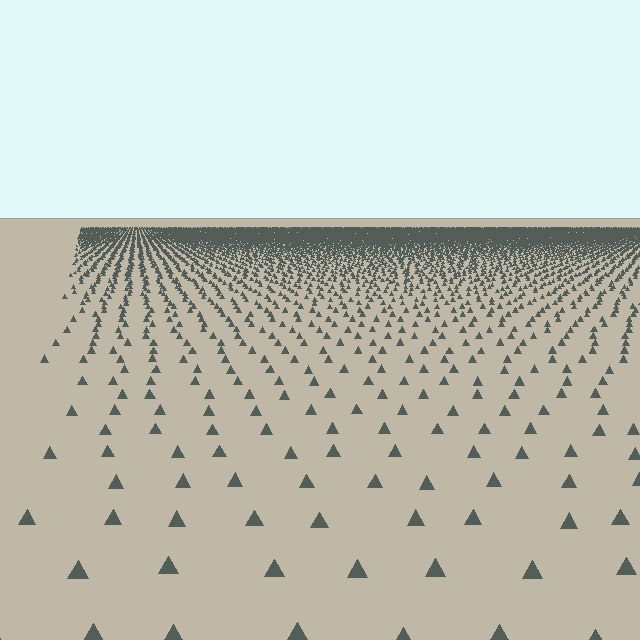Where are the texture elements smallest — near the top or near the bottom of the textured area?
Near the top.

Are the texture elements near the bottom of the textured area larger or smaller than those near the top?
Larger. Near the bottom, elements are closer to the viewer and appear at a bigger on-screen size.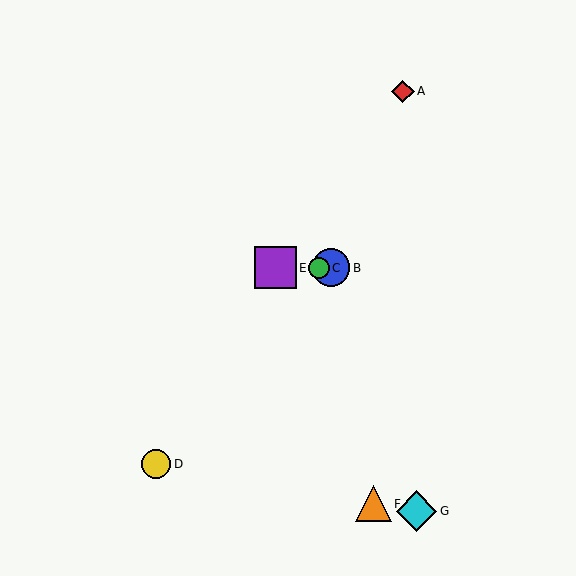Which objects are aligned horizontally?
Objects B, C, E are aligned horizontally.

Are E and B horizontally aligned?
Yes, both are at y≈268.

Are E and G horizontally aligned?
No, E is at y≈268 and G is at y≈511.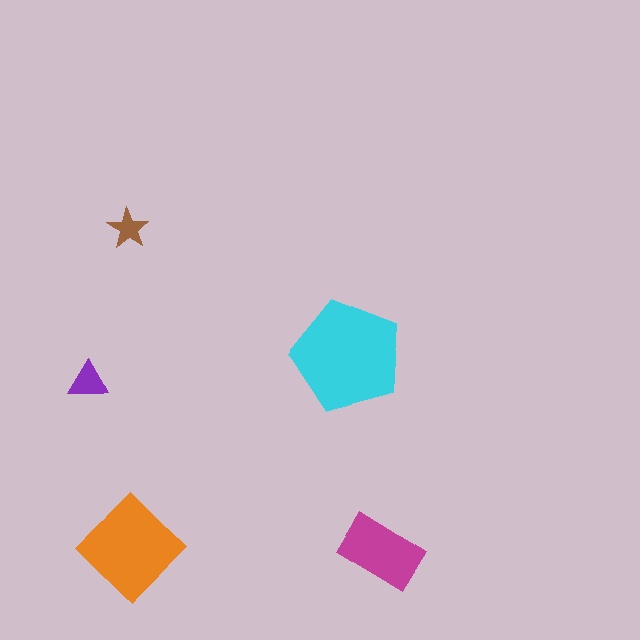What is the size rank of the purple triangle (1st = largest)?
4th.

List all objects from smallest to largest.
The brown star, the purple triangle, the magenta rectangle, the orange diamond, the cyan pentagon.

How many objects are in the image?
There are 5 objects in the image.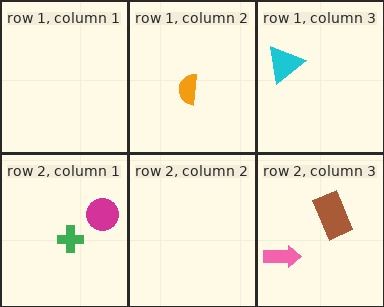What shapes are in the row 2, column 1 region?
The green cross, the magenta circle.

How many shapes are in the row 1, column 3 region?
1.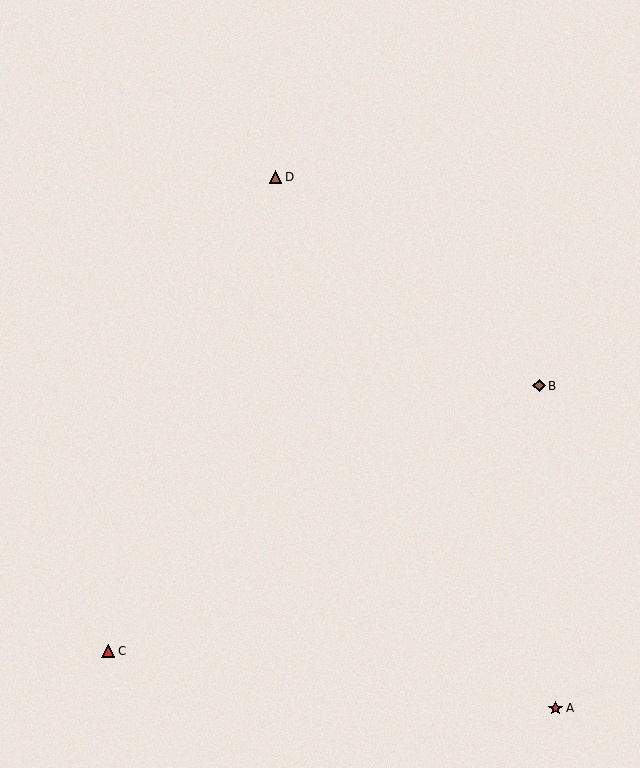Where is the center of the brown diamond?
The center of the brown diamond is at (539, 386).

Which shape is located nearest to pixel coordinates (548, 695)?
The red star (labeled A) at (556, 708) is nearest to that location.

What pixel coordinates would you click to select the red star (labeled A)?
Click at (556, 708) to select the red star A.